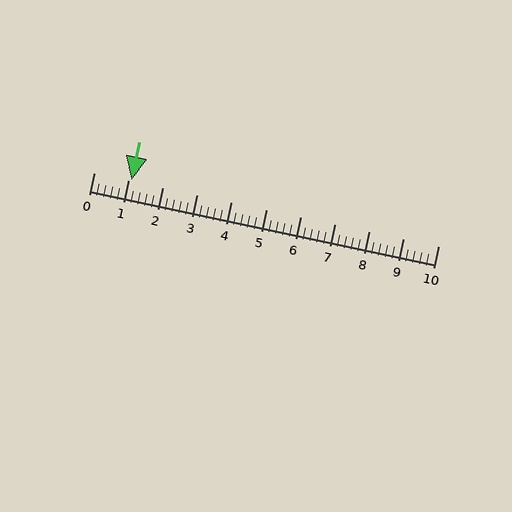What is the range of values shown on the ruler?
The ruler shows values from 0 to 10.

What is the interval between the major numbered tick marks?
The major tick marks are spaced 1 units apart.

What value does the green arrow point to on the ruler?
The green arrow points to approximately 1.1.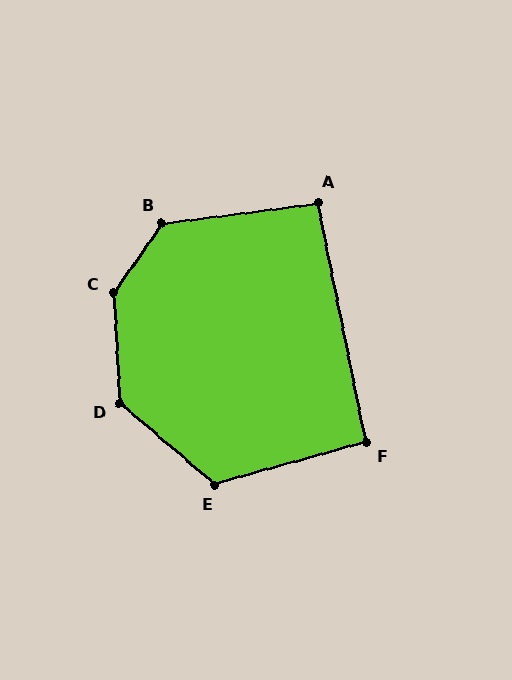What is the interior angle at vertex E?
Approximately 124 degrees (obtuse).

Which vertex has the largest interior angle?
C, at approximately 142 degrees.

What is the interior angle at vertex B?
Approximately 132 degrees (obtuse).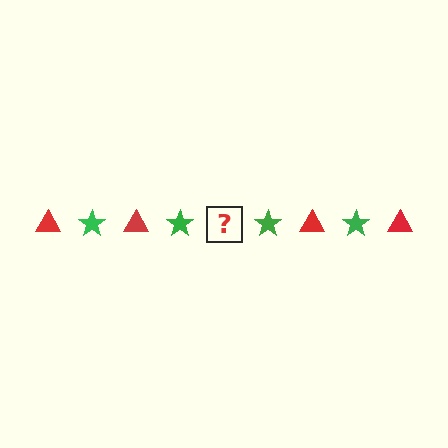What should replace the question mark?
The question mark should be replaced with a red triangle.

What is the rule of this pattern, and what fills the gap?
The rule is that the pattern alternates between red triangle and green star. The gap should be filled with a red triangle.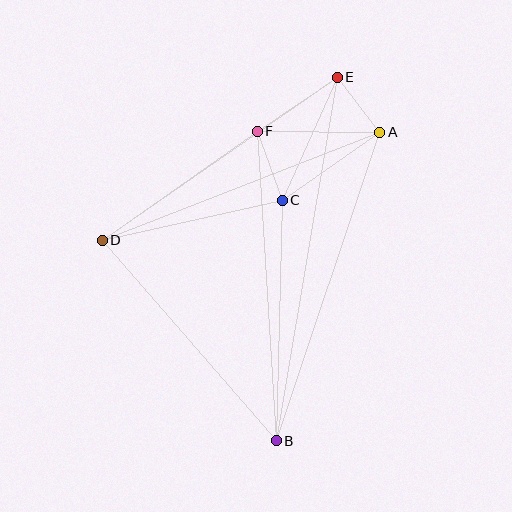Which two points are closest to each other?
Points A and E are closest to each other.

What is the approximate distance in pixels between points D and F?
The distance between D and F is approximately 190 pixels.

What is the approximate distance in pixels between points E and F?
The distance between E and F is approximately 96 pixels.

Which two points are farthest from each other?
Points B and E are farthest from each other.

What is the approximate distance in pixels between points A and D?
The distance between A and D is approximately 298 pixels.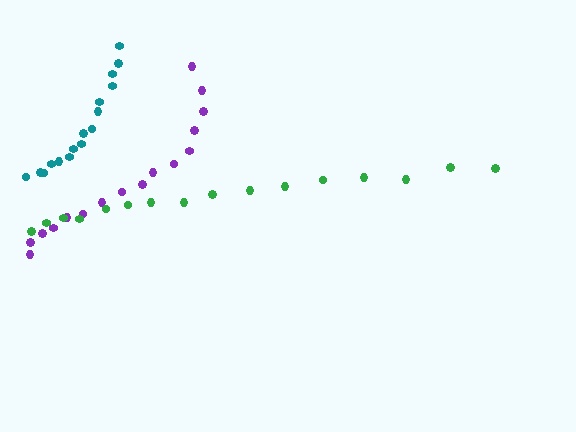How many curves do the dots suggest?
There are 3 distinct paths.